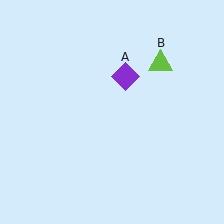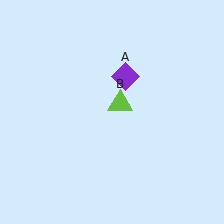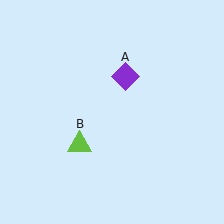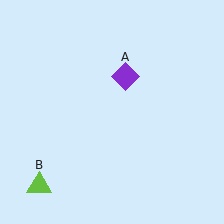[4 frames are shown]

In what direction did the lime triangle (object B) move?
The lime triangle (object B) moved down and to the left.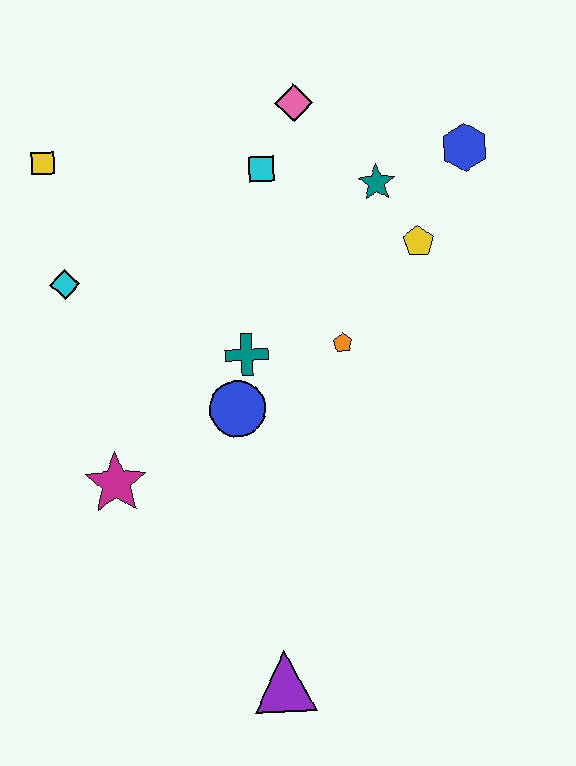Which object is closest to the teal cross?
The blue circle is closest to the teal cross.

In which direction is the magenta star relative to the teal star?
The magenta star is below the teal star.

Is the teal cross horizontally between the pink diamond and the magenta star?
Yes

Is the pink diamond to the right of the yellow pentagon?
No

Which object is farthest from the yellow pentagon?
The purple triangle is farthest from the yellow pentagon.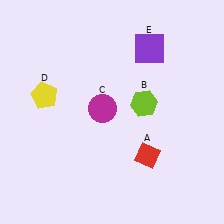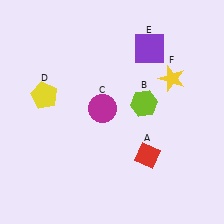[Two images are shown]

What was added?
A yellow star (F) was added in Image 2.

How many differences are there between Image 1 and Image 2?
There is 1 difference between the two images.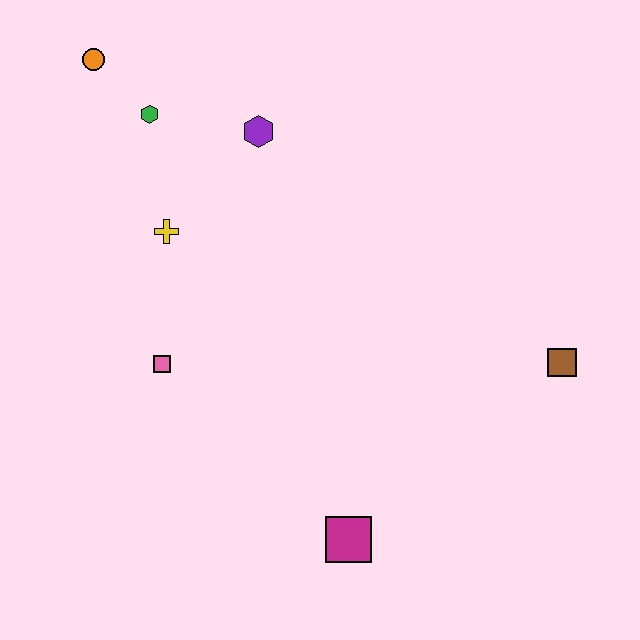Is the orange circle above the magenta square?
Yes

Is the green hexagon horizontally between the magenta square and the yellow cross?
No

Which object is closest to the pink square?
The yellow cross is closest to the pink square.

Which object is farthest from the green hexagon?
The brown square is farthest from the green hexagon.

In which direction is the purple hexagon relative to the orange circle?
The purple hexagon is to the right of the orange circle.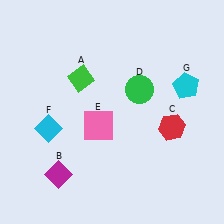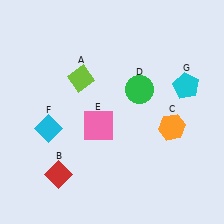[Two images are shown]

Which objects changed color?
A changed from green to lime. B changed from magenta to red. C changed from red to orange.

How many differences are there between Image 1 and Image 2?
There are 3 differences between the two images.